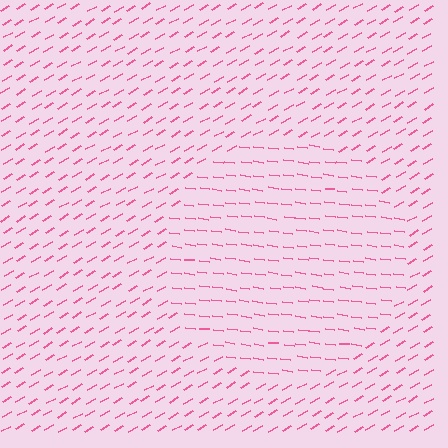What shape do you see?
I see a circle.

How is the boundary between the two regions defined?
The boundary is defined purely by a change in line orientation (approximately 37 degrees difference). All lines are the same color and thickness.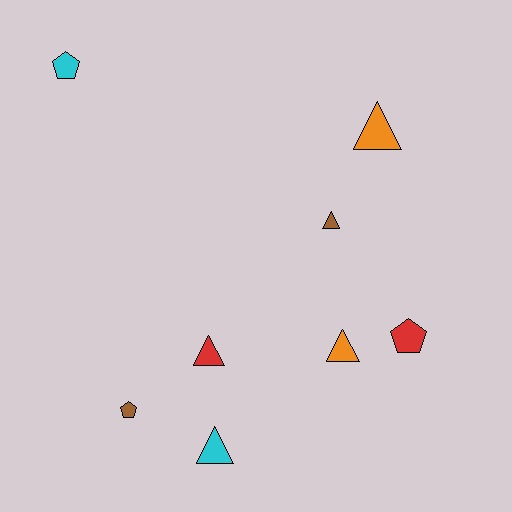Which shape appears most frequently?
Triangle, with 5 objects.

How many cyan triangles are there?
There is 1 cyan triangle.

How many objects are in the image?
There are 8 objects.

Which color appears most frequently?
Red, with 2 objects.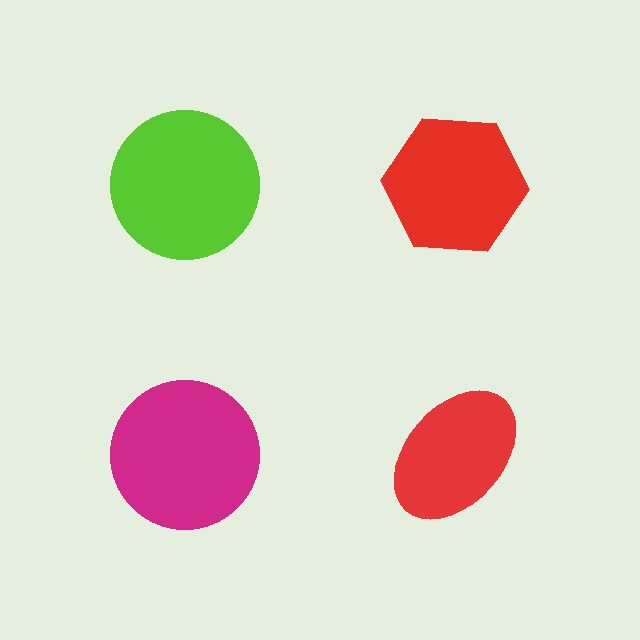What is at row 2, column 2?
A red ellipse.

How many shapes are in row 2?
2 shapes.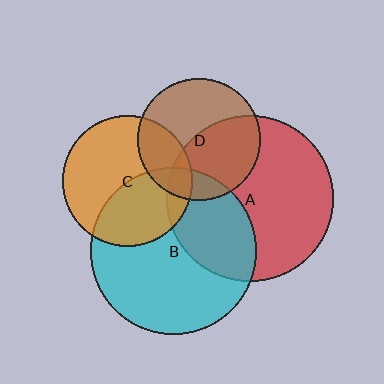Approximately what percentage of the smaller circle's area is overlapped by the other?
Approximately 35%.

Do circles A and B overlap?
Yes.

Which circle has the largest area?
Circle B (cyan).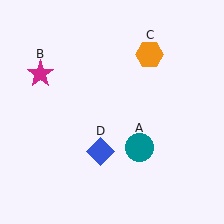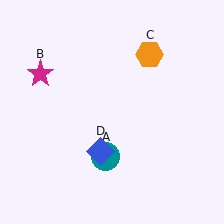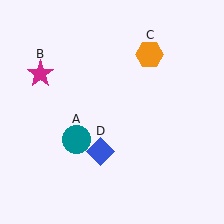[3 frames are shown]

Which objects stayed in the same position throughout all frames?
Magenta star (object B) and orange hexagon (object C) and blue diamond (object D) remained stationary.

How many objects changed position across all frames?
1 object changed position: teal circle (object A).